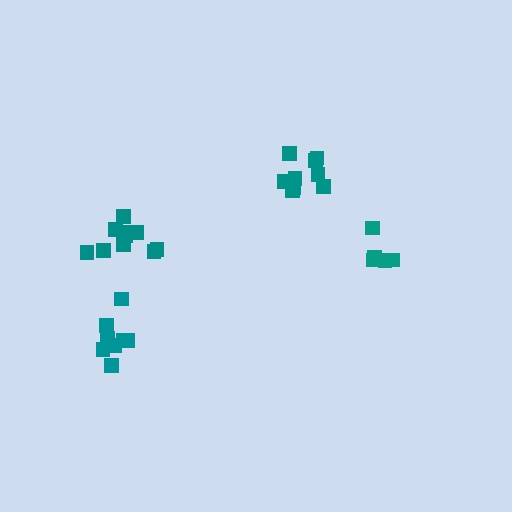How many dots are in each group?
Group 1: 8 dots, Group 2: 10 dots, Group 3: 5 dots, Group 4: 9 dots (32 total).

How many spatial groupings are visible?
There are 4 spatial groupings.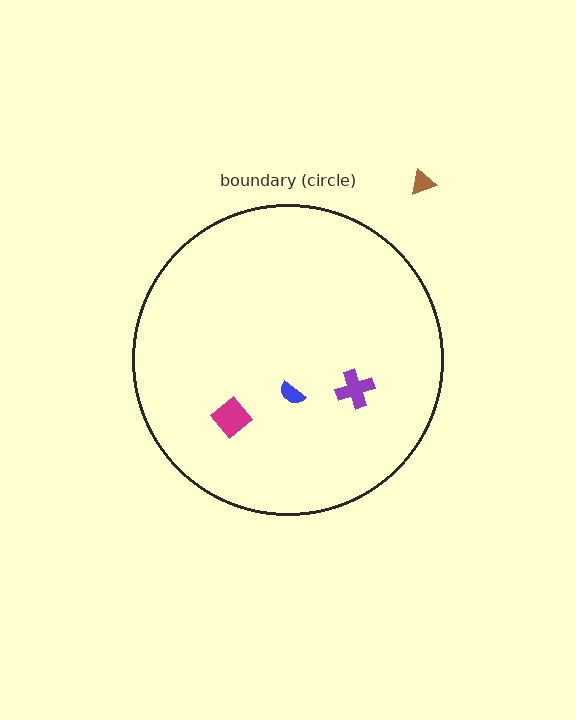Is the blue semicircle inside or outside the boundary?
Inside.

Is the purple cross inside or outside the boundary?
Inside.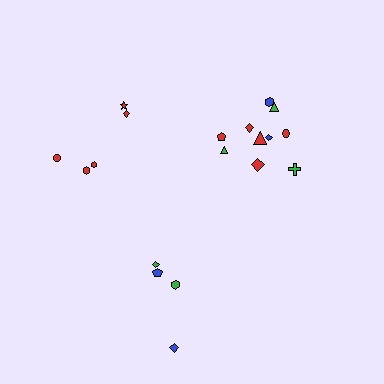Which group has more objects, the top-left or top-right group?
The top-right group.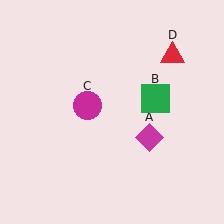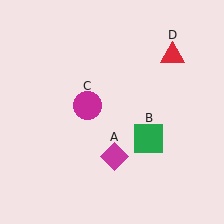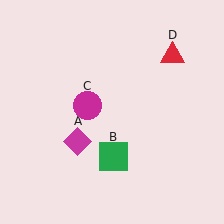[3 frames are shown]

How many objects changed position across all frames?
2 objects changed position: magenta diamond (object A), green square (object B).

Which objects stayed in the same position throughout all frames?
Magenta circle (object C) and red triangle (object D) remained stationary.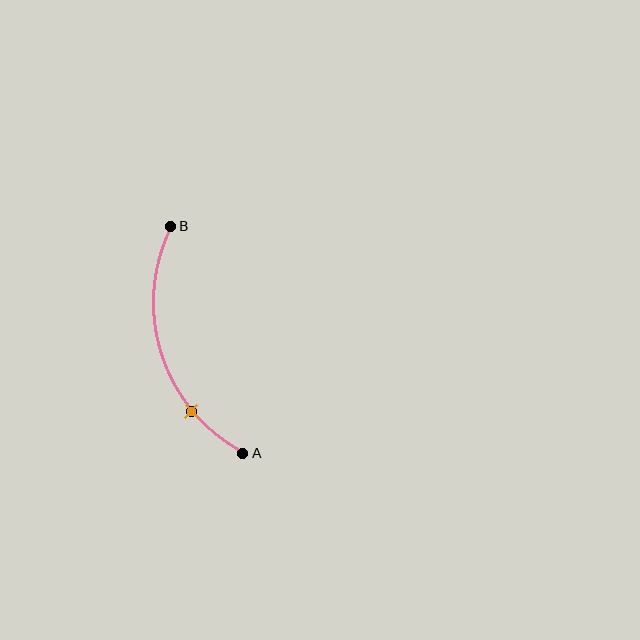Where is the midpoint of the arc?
The arc midpoint is the point on the curve farthest from the straight line joining A and B. It sits to the left of that line.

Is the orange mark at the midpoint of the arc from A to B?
No. The orange mark lies on the arc but is closer to endpoint A. The arc midpoint would be at the point on the curve equidistant along the arc from both A and B.